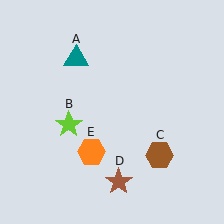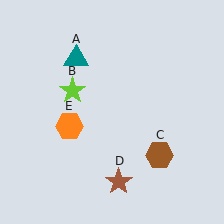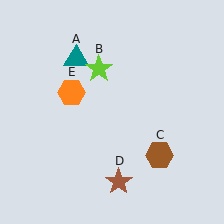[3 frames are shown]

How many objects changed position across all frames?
2 objects changed position: lime star (object B), orange hexagon (object E).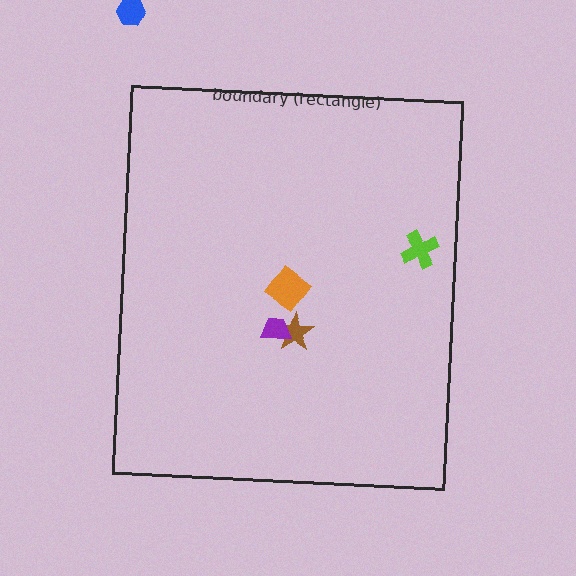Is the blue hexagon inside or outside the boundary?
Outside.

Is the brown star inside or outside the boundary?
Inside.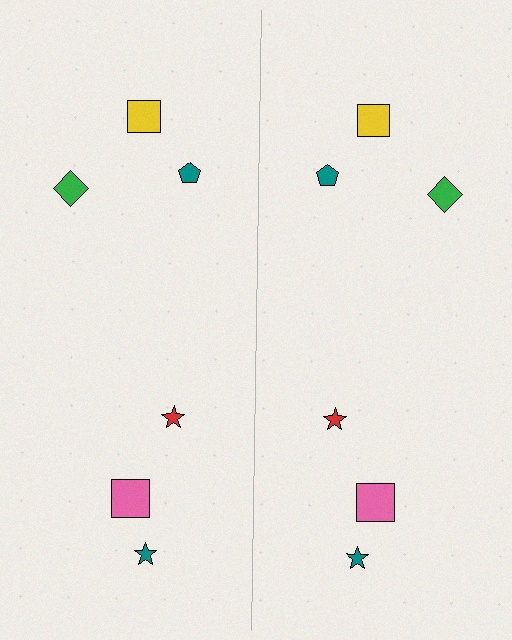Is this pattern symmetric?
Yes, this pattern has bilateral (reflection) symmetry.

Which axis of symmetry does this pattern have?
The pattern has a vertical axis of symmetry running through the center of the image.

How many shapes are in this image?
There are 12 shapes in this image.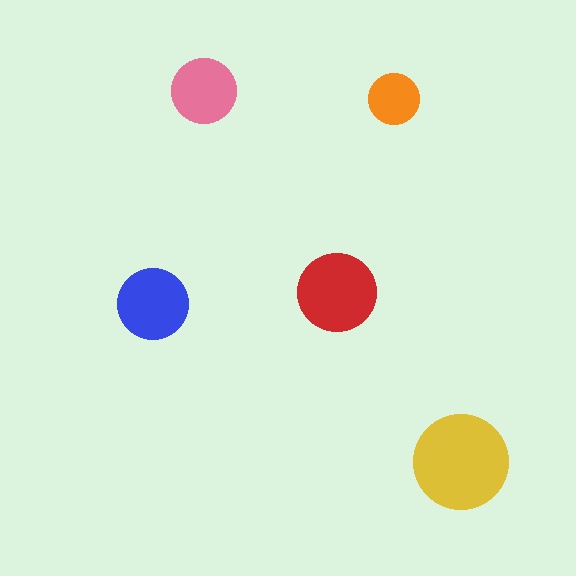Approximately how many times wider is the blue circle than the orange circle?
About 1.5 times wider.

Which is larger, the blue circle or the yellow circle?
The yellow one.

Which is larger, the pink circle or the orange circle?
The pink one.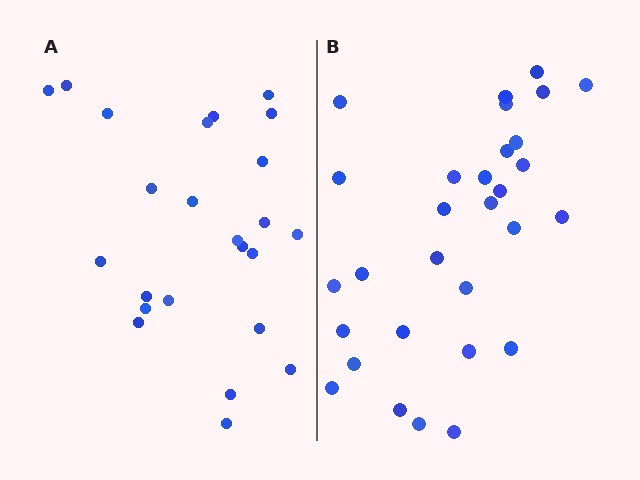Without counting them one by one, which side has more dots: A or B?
Region B (the right region) has more dots.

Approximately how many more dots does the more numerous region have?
Region B has about 6 more dots than region A.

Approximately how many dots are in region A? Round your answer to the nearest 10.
About 20 dots. (The exact count is 24, which rounds to 20.)